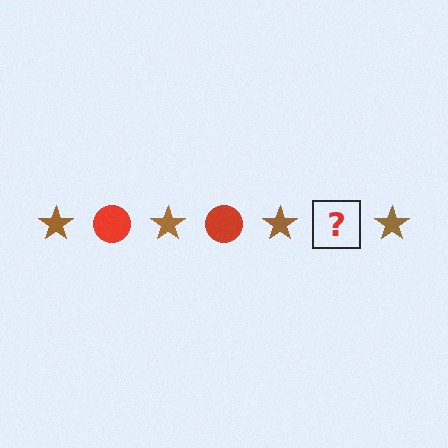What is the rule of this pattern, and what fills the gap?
The rule is that the pattern alternates between brown star and red circle. The gap should be filled with a red circle.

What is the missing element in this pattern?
The missing element is a red circle.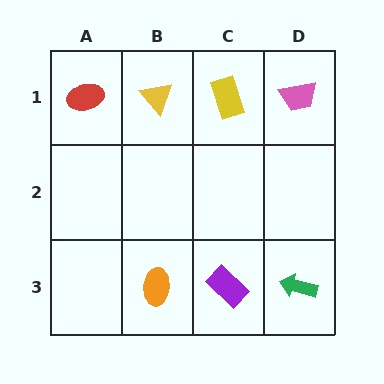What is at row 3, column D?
A green arrow.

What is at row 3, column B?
An orange ellipse.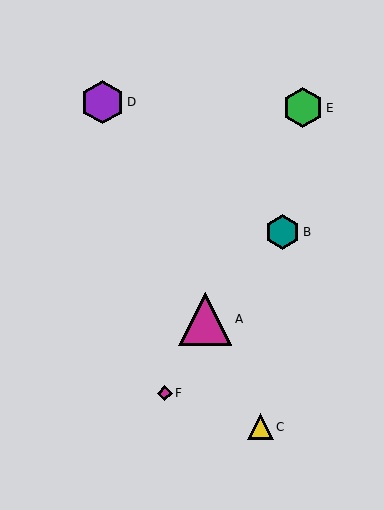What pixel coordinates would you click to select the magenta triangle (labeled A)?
Click at (205, 319) to select the magenta triangle A.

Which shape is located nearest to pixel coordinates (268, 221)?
The teal hexagon (labeled B) at (282, 232) is nearest to that location.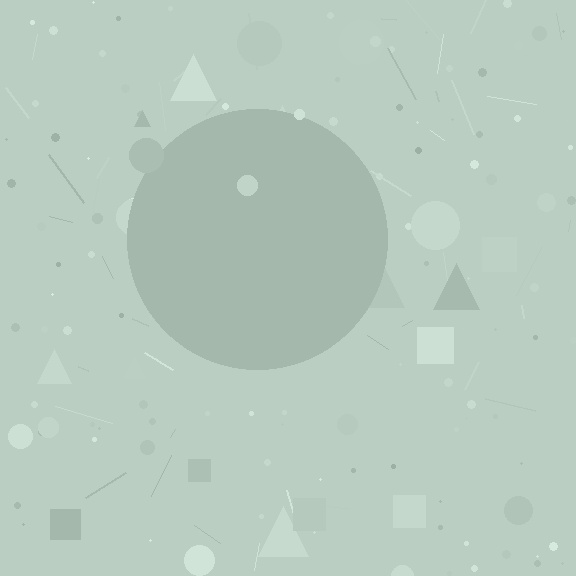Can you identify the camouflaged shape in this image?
The camouflaged shape is a circle.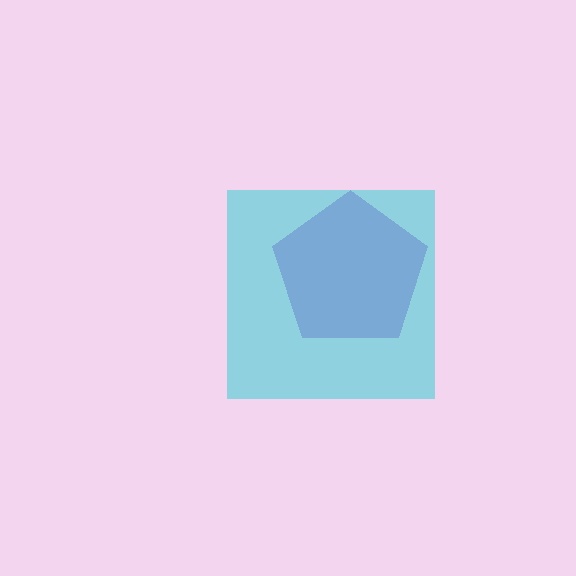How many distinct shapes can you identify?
There are 2 distinct shapes: a purple pentagon, a cyan square.